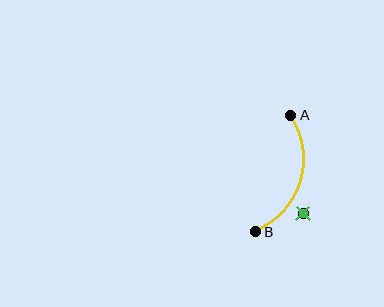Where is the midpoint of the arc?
The arc midpoint is the point on the curve farthest from the straight line joining A and B. It sits to the right of that line.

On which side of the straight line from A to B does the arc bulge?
The arc bulges to the right of the straight line connecting A and B.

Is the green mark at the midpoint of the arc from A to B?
No — the green mark does not lie on the arc at all. It sits slightly outside the curve.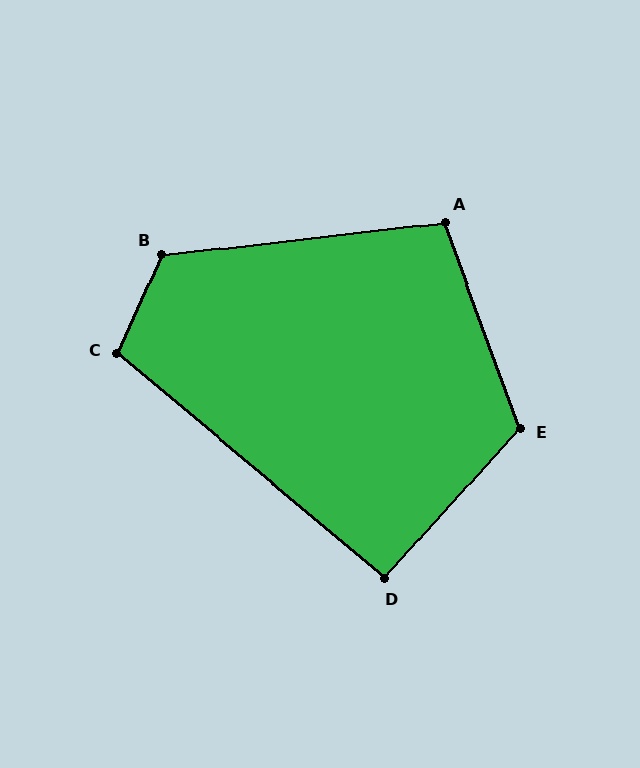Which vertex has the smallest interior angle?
D, at approximately 92 degrees.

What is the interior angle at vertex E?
Approximately 118 degrees (obtuse).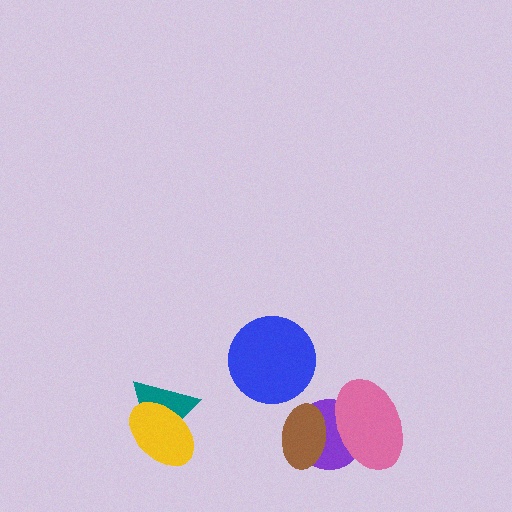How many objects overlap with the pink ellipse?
2 objects overlap with the pink ellipse.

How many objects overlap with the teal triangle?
1 object overlaps with the teal triangle.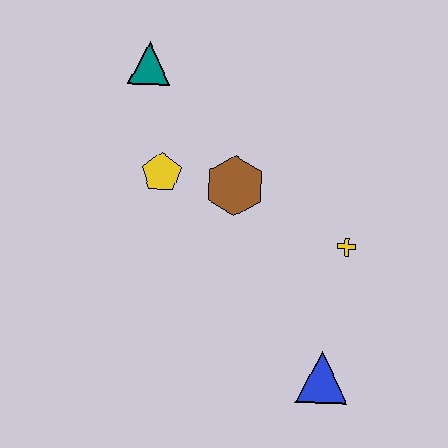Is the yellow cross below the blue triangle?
No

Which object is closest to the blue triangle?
The yellow cross is closest to the blue triangle.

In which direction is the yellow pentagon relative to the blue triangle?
The yellow pentagon is above the blue triangle.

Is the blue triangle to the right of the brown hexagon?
Yes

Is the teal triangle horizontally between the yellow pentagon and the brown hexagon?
No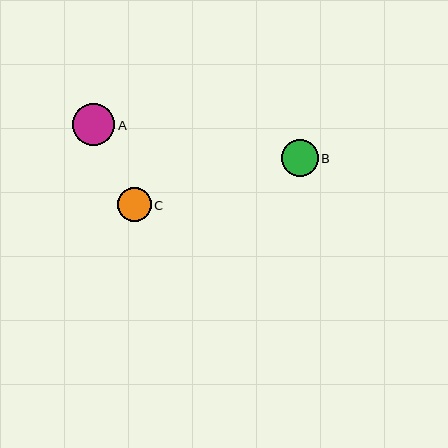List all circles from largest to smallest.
From largest to smallest: A, B, C.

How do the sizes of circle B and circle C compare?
Circle B and circle C are approximately the same size.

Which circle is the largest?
Circle A is the largest with a size of approximately 42 pixels.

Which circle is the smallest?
Circle C is the smallest with a size of approximately 34 pixels.